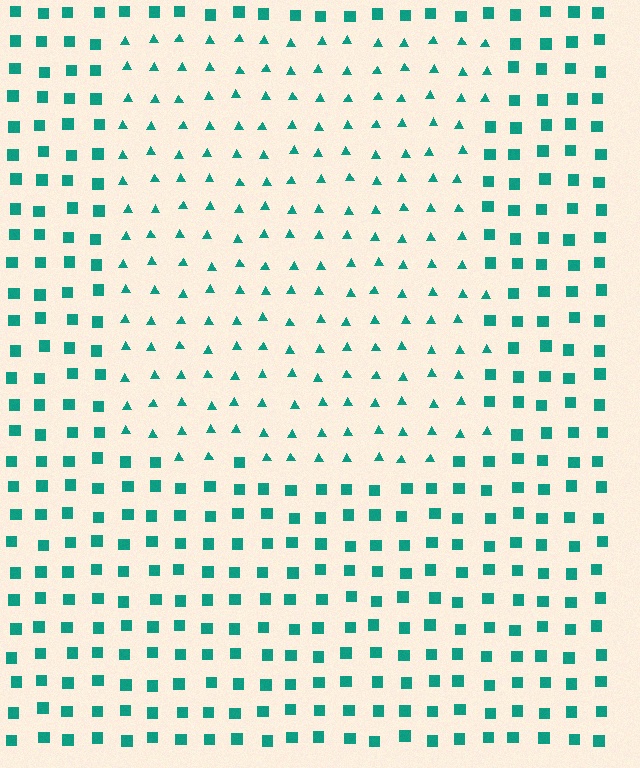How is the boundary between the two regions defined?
The boundary is defined by a change in element shape: triangles inside vs. squares outside. All elements share the same color and spacing.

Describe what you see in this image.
The image is filled with small teal elements arranged in a uniform grid. A rectangle-shaped region contains triangles, while the surrounding area contains squares. The boundary is defined purely by the change in element shape.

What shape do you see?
I see a rectangle.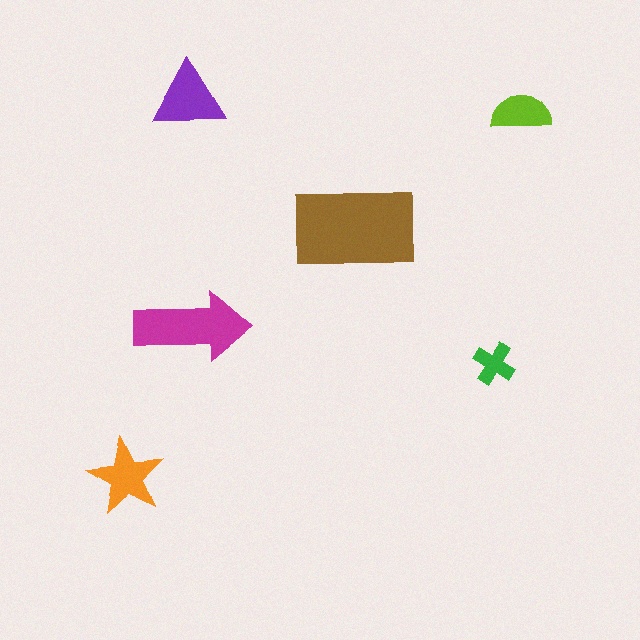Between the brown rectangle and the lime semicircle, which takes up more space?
The brown rectangle.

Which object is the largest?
The brown rectangle.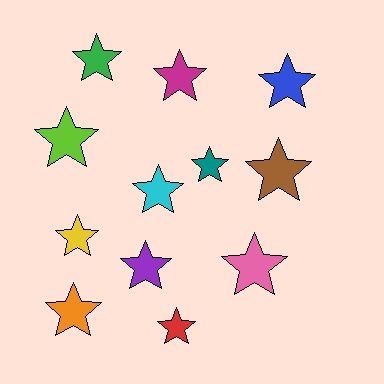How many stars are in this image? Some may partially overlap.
There are 12 stars.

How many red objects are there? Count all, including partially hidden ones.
There is 1 red object.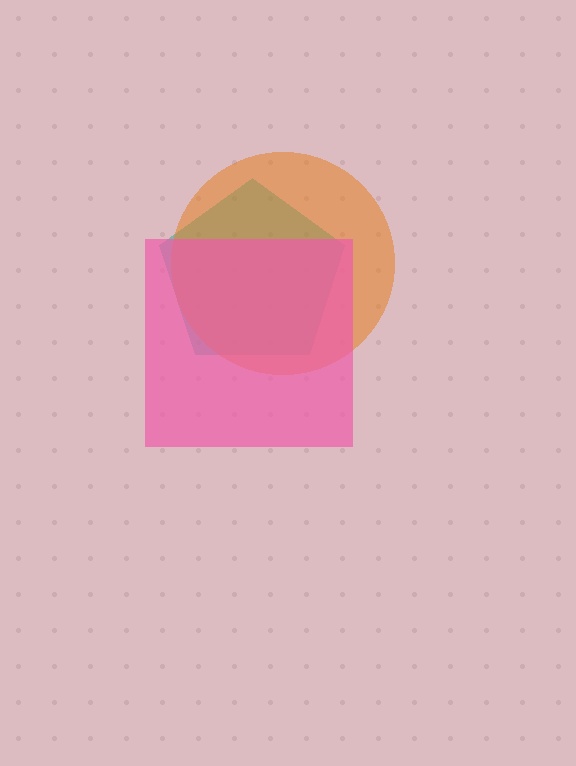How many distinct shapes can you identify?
There are 3 distinct shapes: a teal pentagon, an orange circle, a pink square.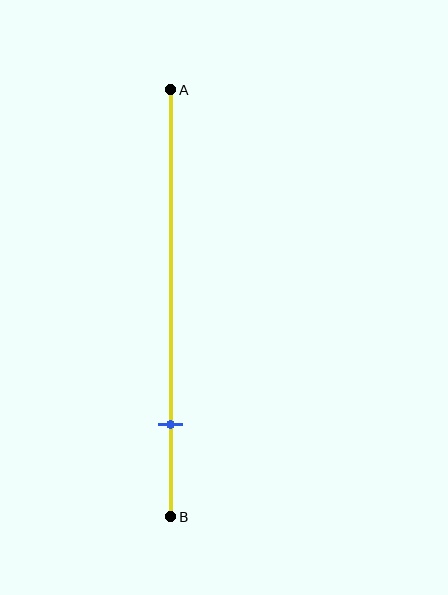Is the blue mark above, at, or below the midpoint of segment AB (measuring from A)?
The blue mark is below the midpoint of segment AB.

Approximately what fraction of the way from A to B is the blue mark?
The blue mark is approximately 80% of the way from A to B.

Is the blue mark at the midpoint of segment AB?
No, the mark is at about 80% from A, not at the 50% midpoint.